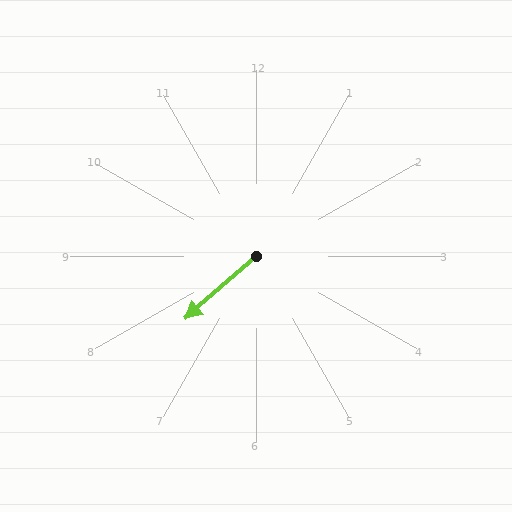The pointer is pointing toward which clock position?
Roughly 8 o'clock.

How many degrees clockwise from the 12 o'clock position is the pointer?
Approximately 229 degrees.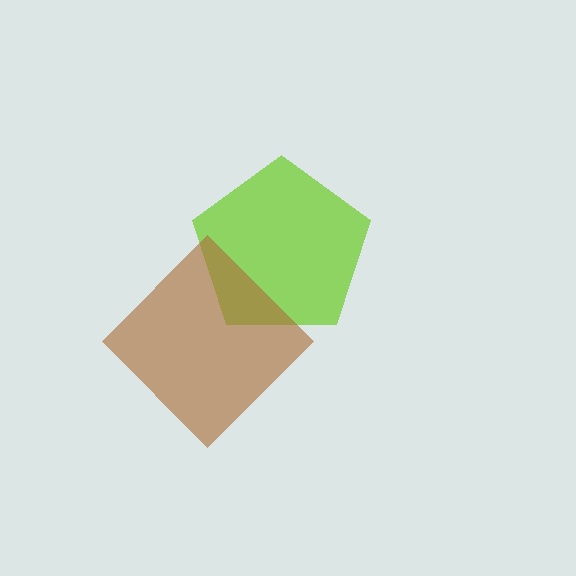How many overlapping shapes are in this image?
There are 2 overlapping shapes in the image.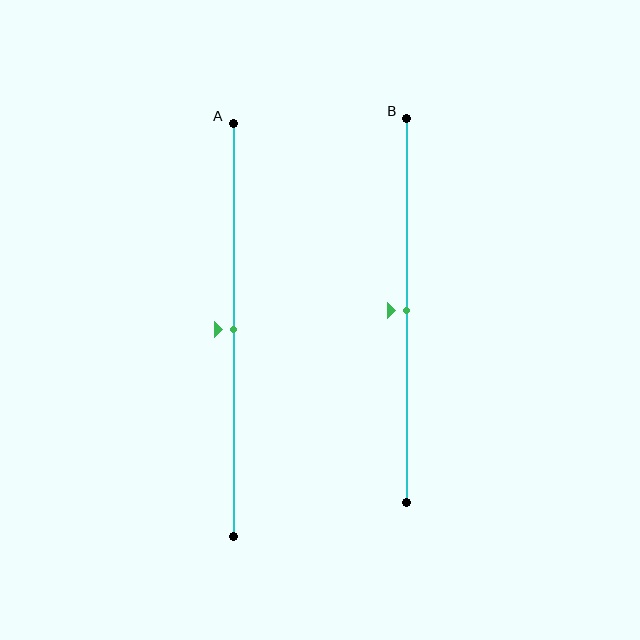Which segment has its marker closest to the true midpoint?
Segment A has its marker closest to the true midpoint.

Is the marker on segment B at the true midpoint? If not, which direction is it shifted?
Yes, the marker on segment B is at the true midpoint.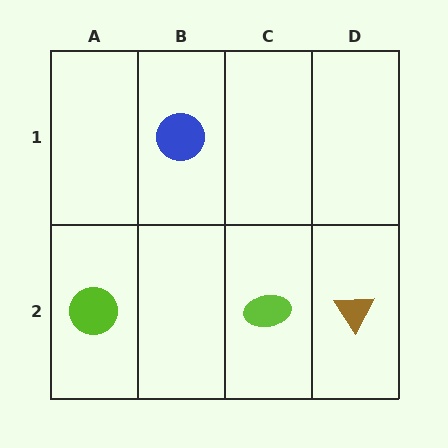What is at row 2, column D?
A brown triangle.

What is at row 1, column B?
A blue circle.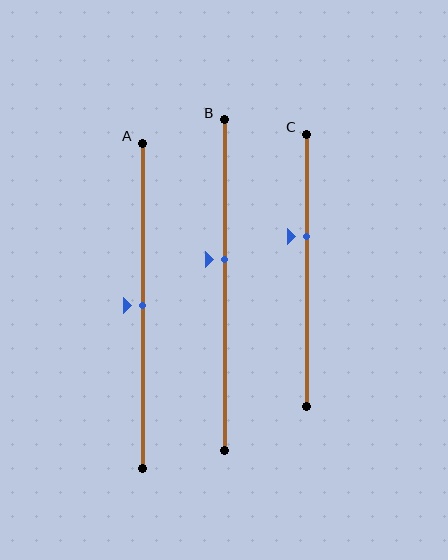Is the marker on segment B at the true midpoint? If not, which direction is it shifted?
No, the marker on segment B is shifted upward by about 8% of the segment length.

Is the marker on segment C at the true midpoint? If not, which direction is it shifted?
No, the marker on segment C is shifted upward by about 13% of the segment length.